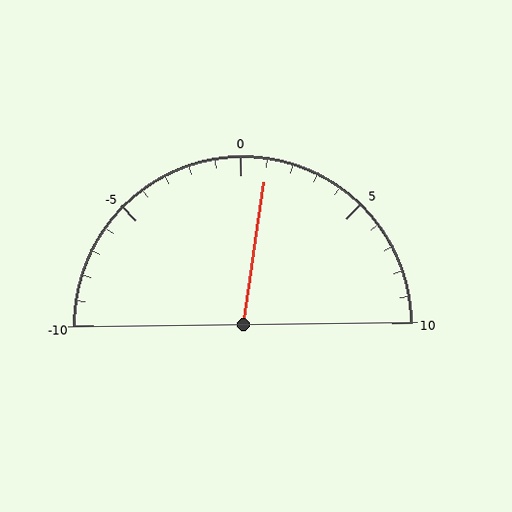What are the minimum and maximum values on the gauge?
The gauge ranges from -10 to 10.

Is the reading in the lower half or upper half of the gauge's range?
The reading is in the upper half of the range (-10 to 10).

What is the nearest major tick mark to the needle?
The nearest major tick mark is 0.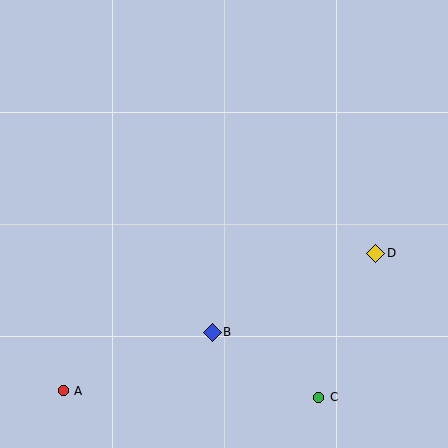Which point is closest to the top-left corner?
Point B is closest to the top-left corner.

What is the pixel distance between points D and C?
The distance between D and C is 155 pixels.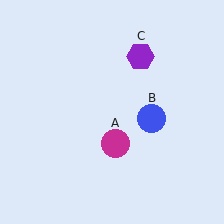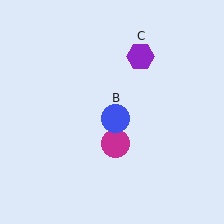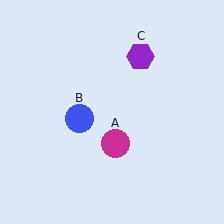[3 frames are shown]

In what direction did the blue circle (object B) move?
The blue circle (object B) moved left.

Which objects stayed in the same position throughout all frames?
Magenta circle (object A) and purple hexagon (object C) remained stationary.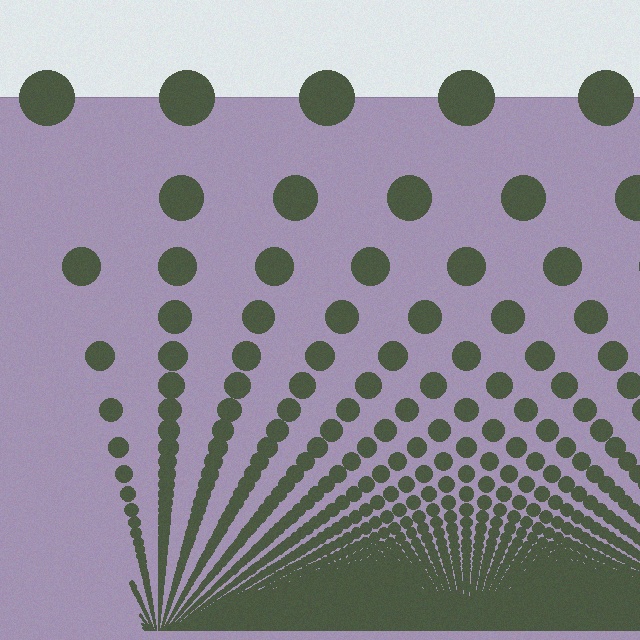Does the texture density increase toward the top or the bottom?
Density increases toward the bottom.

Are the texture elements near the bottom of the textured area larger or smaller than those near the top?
Smaller. The gradient is inverted — elements near the bottom are smaller and denser.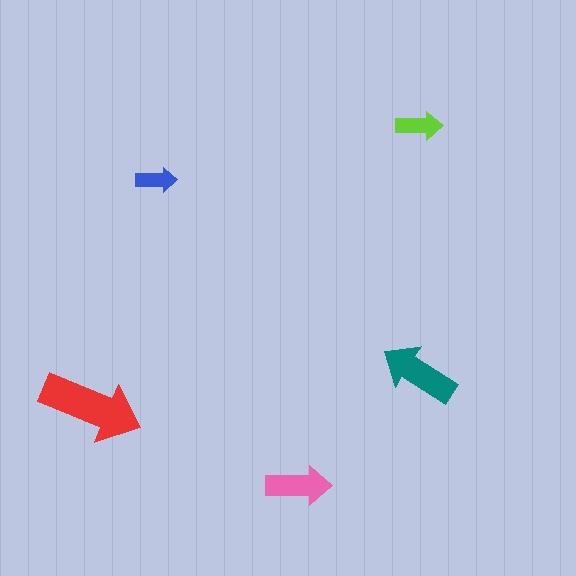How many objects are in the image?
There are 5 objects in the image.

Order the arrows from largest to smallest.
the red one, the teal one, the pink one, the lime one, the blue one.